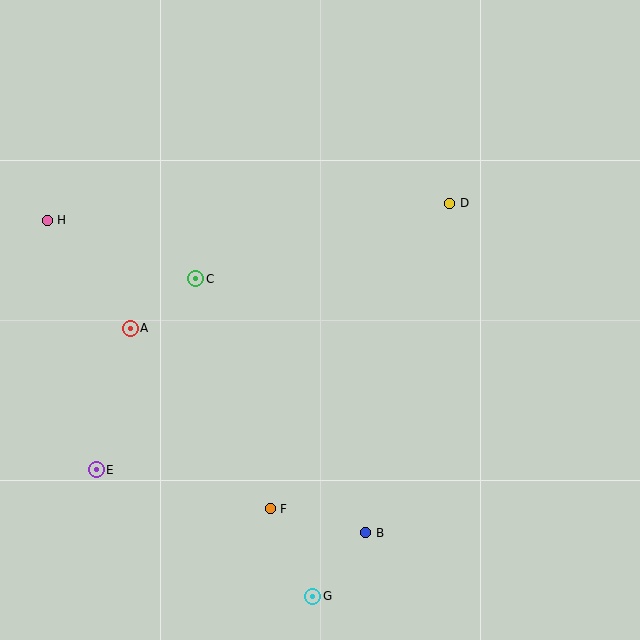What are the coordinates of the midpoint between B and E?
The midpoint between B and E is at (231, 501).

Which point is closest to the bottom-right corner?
Point B is closest to the bottom-right corner.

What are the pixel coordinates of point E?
Point E is at (96, 470).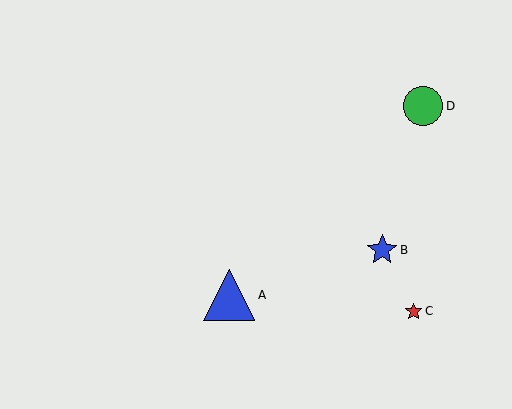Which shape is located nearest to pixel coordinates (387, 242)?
The blue star (labeled B) at (382, 250) is nearest to that location.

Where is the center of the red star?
The center of the red star is at (414, 311).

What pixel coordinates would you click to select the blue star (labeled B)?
Click at (382, 250) to select the blue star B.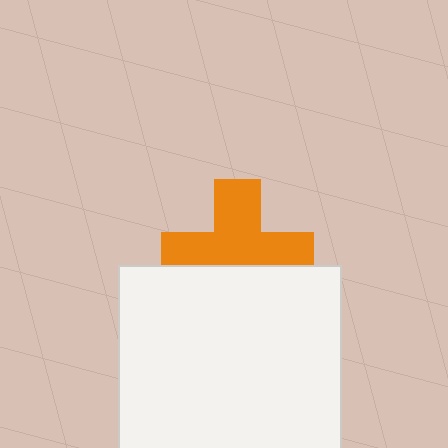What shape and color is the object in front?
The object in front is a white square.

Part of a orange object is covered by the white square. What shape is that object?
It is a cross.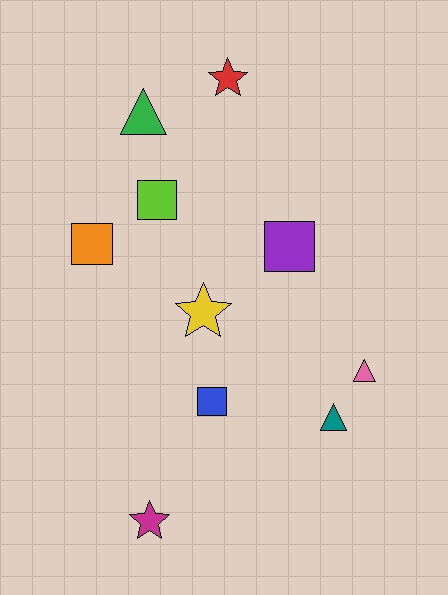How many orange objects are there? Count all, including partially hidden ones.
There is 1 orange object.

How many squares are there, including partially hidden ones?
There are 4 squares.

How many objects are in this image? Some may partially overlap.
There are 10 objects.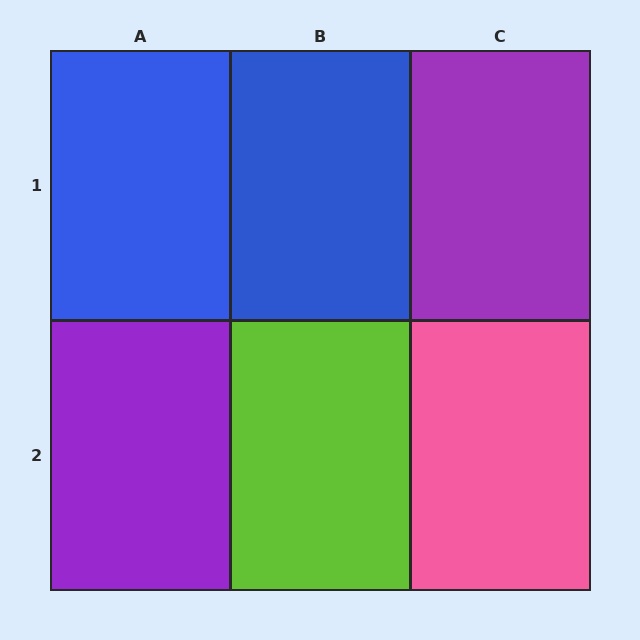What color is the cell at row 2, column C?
Pink.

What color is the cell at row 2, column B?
Lime.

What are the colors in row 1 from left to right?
Blue, blue, purple.